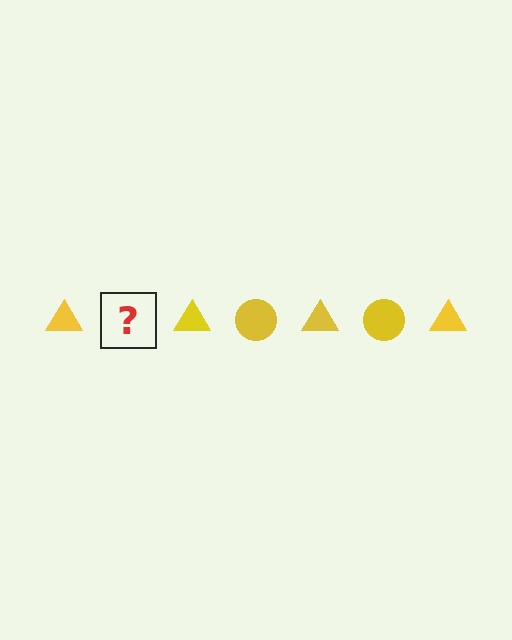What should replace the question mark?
The question mark should be replaced with a yellow circle.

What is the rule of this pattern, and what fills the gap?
The rule is that the pattern cycles through triangle, circle shapes in yellow. The gap should be filled with a yellow circle.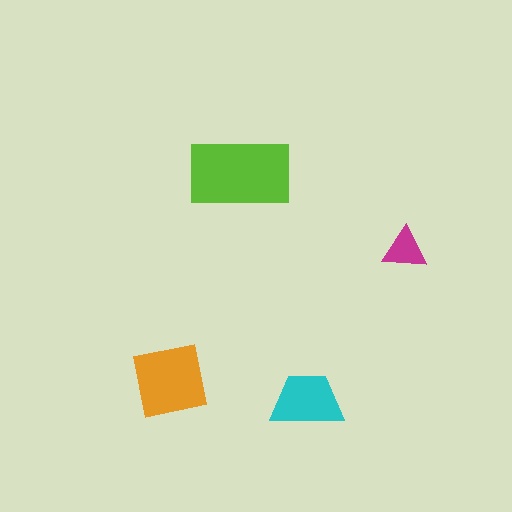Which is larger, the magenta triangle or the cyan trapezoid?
The cyan trapezoid.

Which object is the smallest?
The magenta triangle.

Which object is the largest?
The lime rectangle.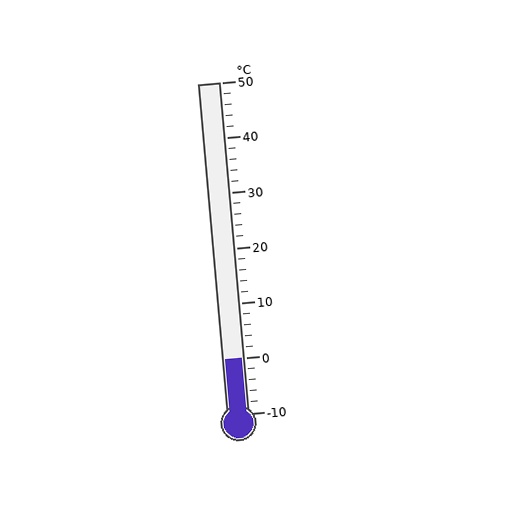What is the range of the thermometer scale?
The thermometer scale ranges from -10°C to 50°C.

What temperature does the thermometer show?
The thermometer shows approximately 0°C.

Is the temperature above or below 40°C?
The temperature is below 40°C.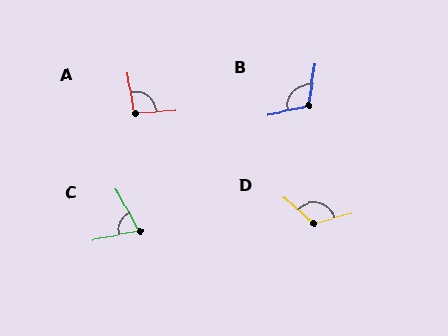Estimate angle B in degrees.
Approximately 110 degrees.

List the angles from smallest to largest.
C (71°), A (95°), B (110°), D (122°).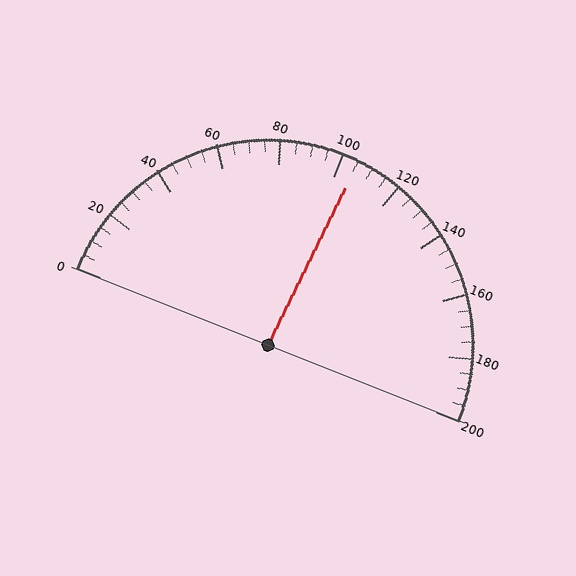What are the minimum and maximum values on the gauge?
The gauge ranges from 0 to 200.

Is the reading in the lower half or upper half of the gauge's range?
The reading is in the upper half of the range (0 to 200).